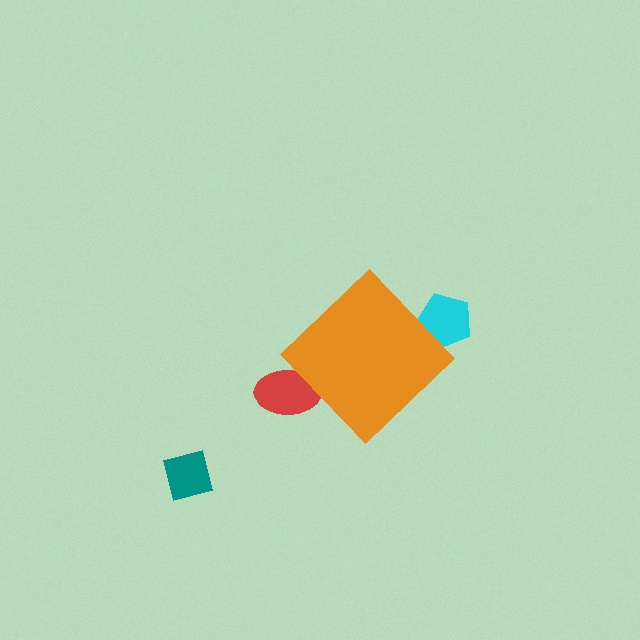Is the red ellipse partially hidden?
Yes, the red ellipse is partially hidden behind the orange diamond.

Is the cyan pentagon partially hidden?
Yes, the cyan pentagon is partially hidden behind the orange diamond.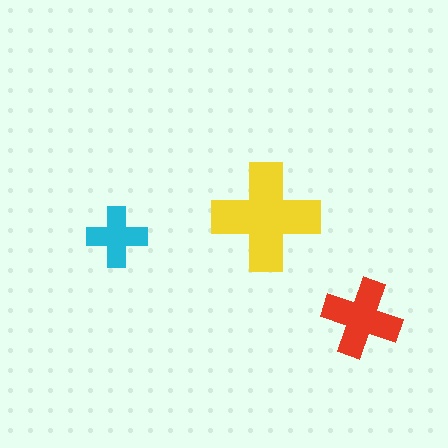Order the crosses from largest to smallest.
the yellow one, the red one, the cyan one.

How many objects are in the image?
There are 3 objects in the image.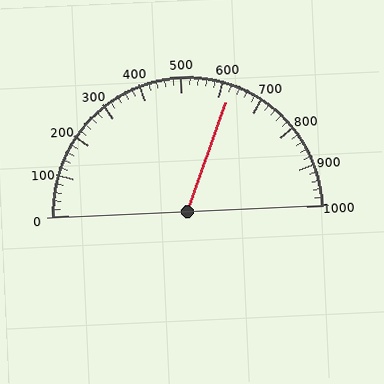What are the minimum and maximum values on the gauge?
The gauge ranges from 0 to 1000.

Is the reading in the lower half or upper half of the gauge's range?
The reading is in the upper half of the range (0 to 1000).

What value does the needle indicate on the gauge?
The needle indicates approximately 620.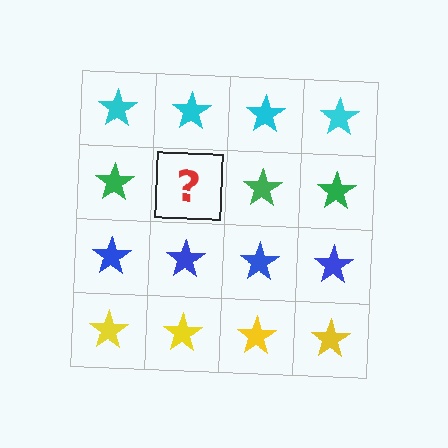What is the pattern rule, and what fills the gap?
The rule is that each row has a consistent color. The gap should be filled with a green star.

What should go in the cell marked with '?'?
The missing cell should contain a green star.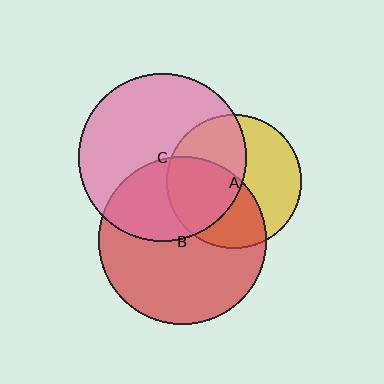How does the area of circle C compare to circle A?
Approximately 1.6 times.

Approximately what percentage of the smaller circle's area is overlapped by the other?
Approximately 45%.